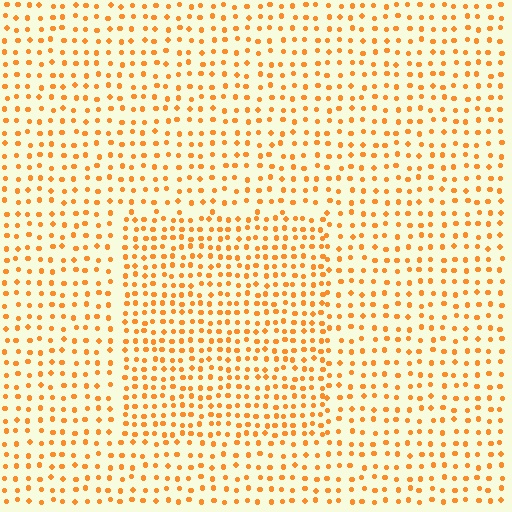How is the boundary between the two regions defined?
The boundary is defined by a change in element density (approximately 1.5x ratio). All elements are the same color, size, and shape.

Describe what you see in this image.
The image contains small orange elements arranged at two different densities. A rectangle-shaped region is visible where the elements are more densely packed than the surrounding area.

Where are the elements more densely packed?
The elements are more densely packed inside the rectangle boundary.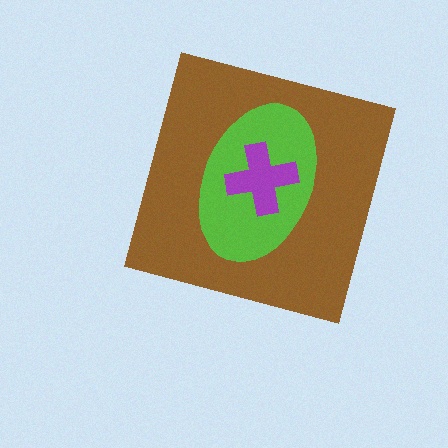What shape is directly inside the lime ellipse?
The purple cross.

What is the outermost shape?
The brown square.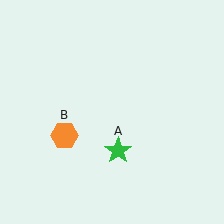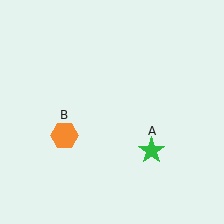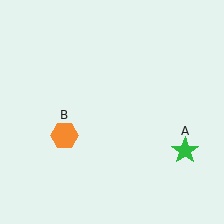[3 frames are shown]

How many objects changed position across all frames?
1 object changed position: green star (object A).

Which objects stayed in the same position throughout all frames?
Orange hexagon (object B) remained stationary.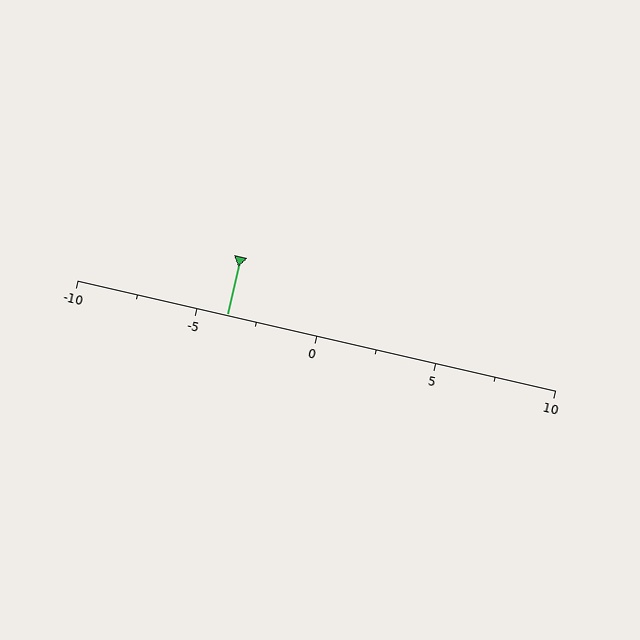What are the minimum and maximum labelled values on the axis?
The axis runs from -10 to 10.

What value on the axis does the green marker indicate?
The marker indicates approximately -3.8.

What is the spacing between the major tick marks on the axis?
The major ticks are spaced 5 apart.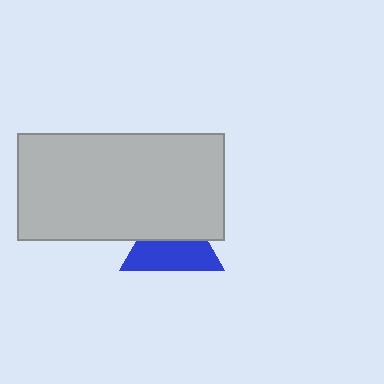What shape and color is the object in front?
The object in front is a light gray rectangle.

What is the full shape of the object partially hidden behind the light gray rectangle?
The partially hidden object is a blue triangle.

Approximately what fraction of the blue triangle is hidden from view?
Roughly 46% of the blue triangle is hidden behind the light gray rectangle.